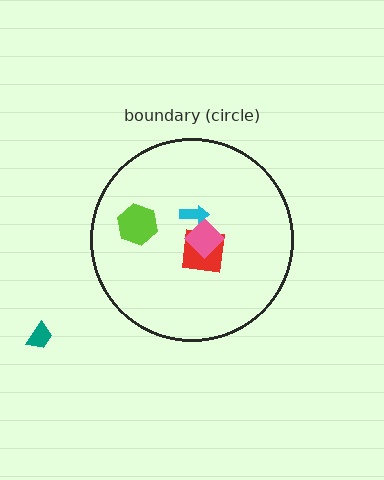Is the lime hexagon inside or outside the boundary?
Inside.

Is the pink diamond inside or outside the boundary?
Inside.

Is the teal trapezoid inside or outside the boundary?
Outside.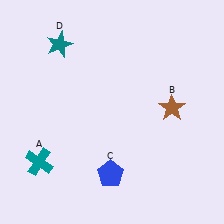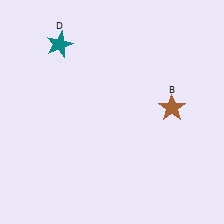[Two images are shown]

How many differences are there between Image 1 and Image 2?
There are 2 differences between the two images.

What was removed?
The blue pentagon (C), the teal cross (A) were removed in Image 2.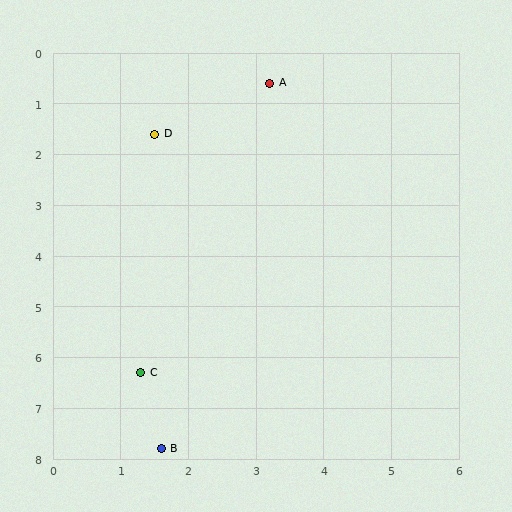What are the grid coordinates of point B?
Point B is at approximately (1.6, 7.8).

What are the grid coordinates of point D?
Point D is at approximately (1.5, 1.6).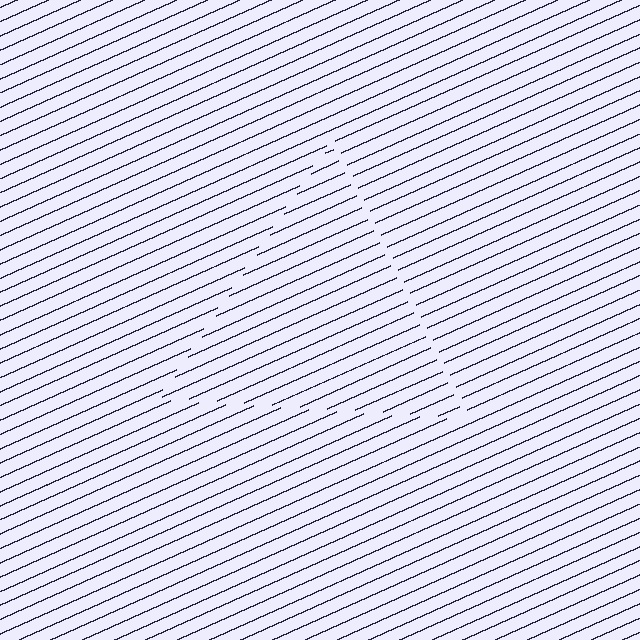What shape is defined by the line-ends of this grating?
An illusory triangle. The interior of the shape contains the same grating, shifted by half a period — the contour is defined by the phase discontinuity where line-ends from the inner and outer gratings abut.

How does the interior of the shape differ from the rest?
The interior of the shape contains the same grating, shifted by half a period — the contour is defined by the phase discontinuity where line-ends from the inner and outer gratings abut.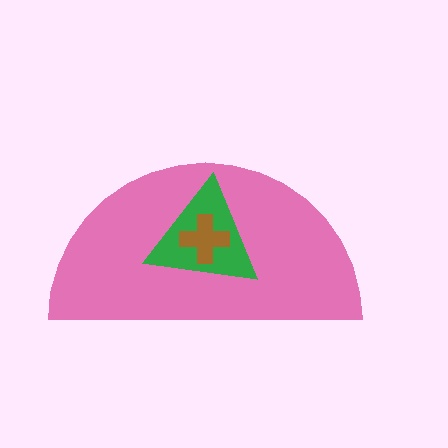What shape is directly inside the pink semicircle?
The green triangle.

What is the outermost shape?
The pink semicircle.